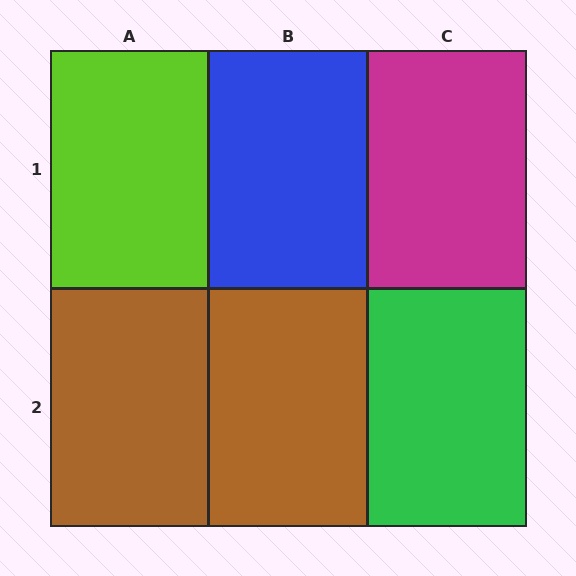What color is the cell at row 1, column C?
Magenta.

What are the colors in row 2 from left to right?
Brown, brown, green.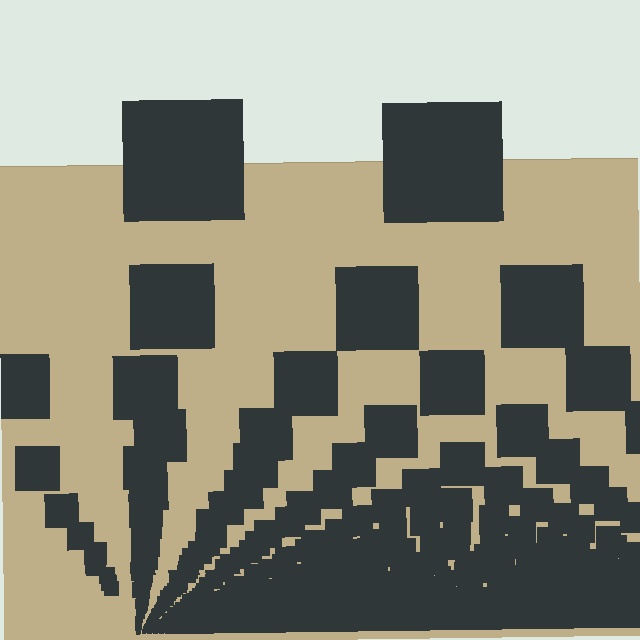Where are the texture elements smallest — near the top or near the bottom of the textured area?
Near the bottom.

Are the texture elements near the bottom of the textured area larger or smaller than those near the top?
Smaller. The gradient is inverted — elements near the bottom are smaller and denser.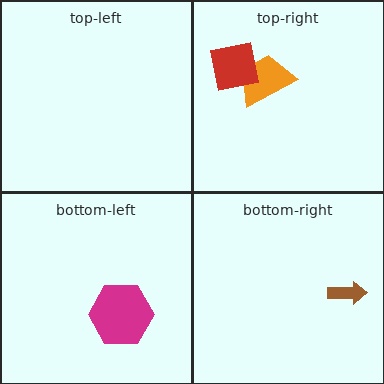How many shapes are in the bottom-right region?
1.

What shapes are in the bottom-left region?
The magenta hexagon.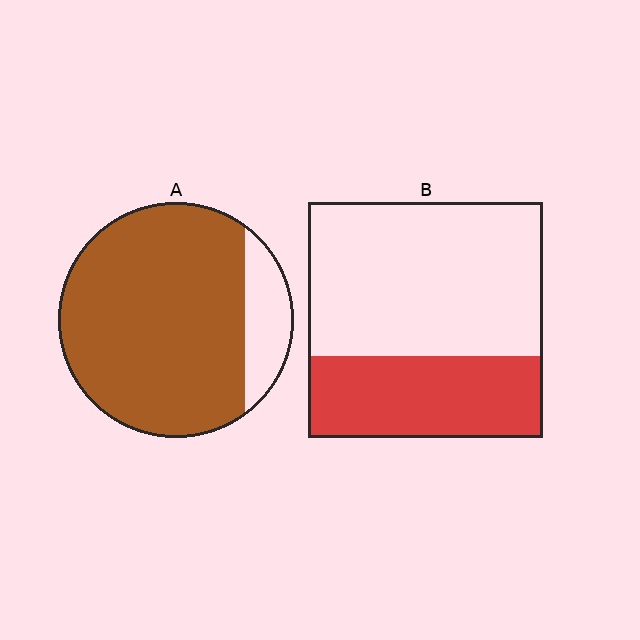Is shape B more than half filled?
No.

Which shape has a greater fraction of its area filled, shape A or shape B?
Shape A.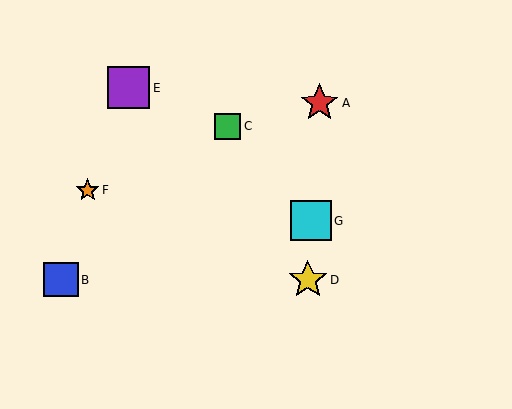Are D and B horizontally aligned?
Yes, both are at y≈280.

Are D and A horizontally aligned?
No, D is at y≈280 and A is at y≈103.